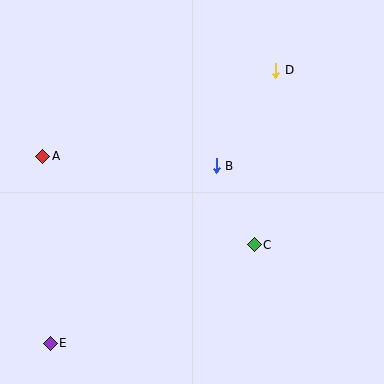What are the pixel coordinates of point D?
Point D is at (276, 70).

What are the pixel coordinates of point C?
Point C is at (254, 245).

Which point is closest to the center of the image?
Point B at (216, 166) is closest to the center.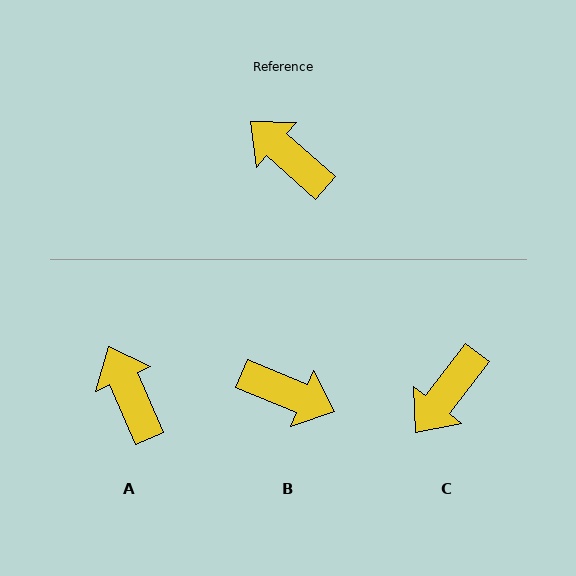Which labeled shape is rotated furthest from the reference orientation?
B, about 161 degrees away.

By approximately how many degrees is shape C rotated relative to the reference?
Approximately 94 degrees counter-clockwise.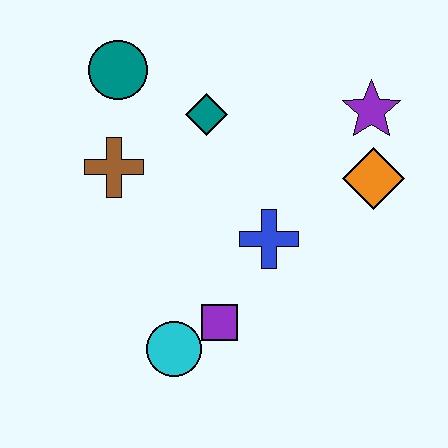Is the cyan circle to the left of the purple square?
Yes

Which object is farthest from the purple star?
The cyan circle is farthest from the purple star.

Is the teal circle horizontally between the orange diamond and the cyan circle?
No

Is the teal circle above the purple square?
Yes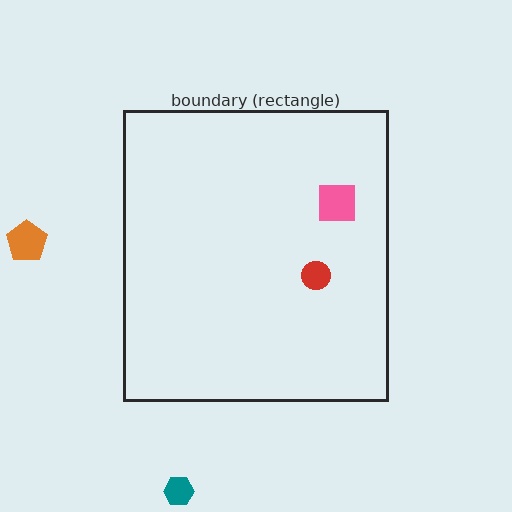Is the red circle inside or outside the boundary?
Inside.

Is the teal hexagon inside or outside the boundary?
Outside.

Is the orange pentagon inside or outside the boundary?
Outside.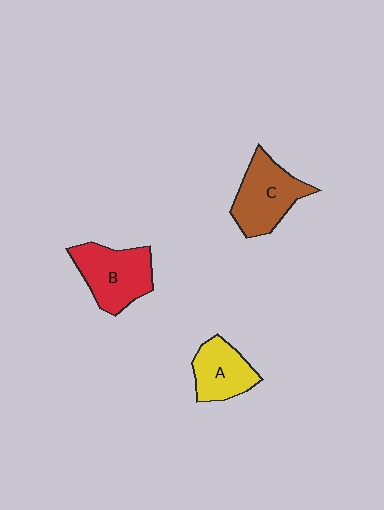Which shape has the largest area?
Shape B (red).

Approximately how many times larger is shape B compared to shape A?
Approximately 1.3 times.